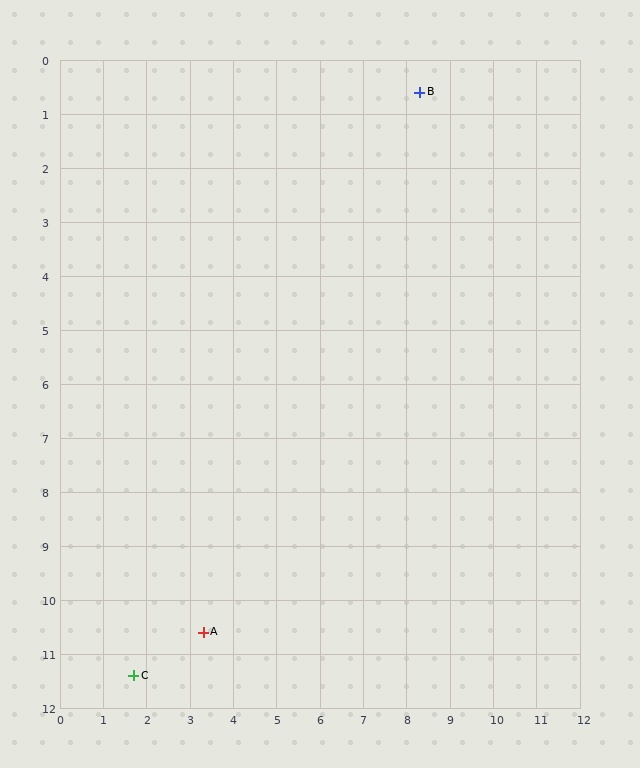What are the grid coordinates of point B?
Point B is at approximately (8.3, 0.6).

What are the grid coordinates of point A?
Point A is at approximately (3.3, 10.6).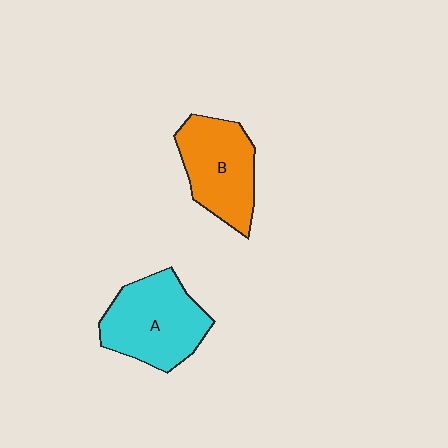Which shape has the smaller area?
Shape B (orange).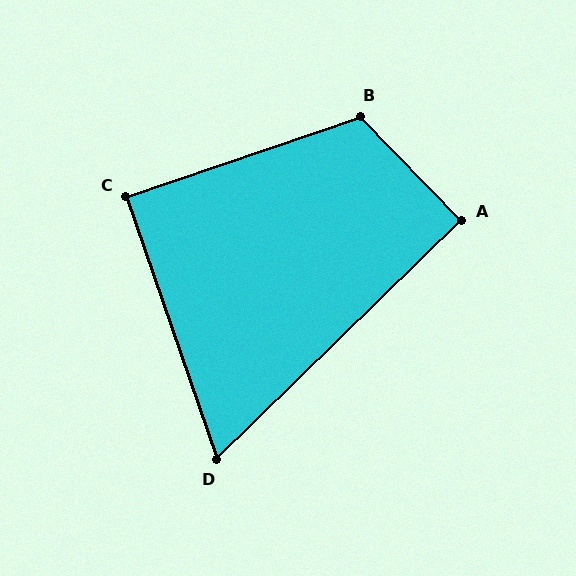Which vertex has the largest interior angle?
B, at approximately 115 degrees.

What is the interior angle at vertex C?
Approximately 90 degrees (approximately right).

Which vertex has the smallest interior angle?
D, at approximately 65 degrees.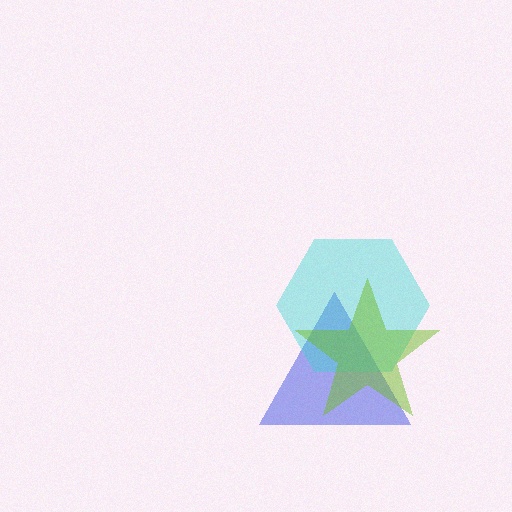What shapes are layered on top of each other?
The layered shapes are: a blue triangle, a cyan hexagon, a lime star.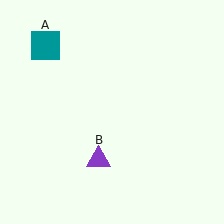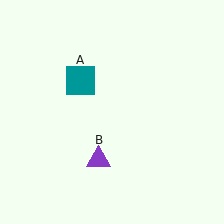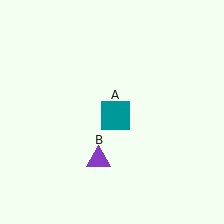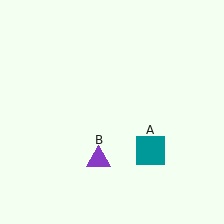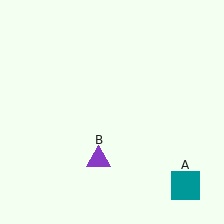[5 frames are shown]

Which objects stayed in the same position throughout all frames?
Purple triangle (object B) remained stationary.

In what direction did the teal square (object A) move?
The teal square (object A) moved down and to the right.